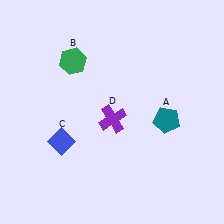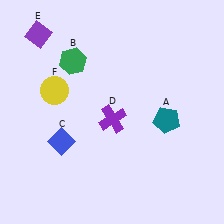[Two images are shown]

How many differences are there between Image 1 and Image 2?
There are 2 differences between the two images.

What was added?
A purple diamond (E), a yellow circle (F) were added in Image 2.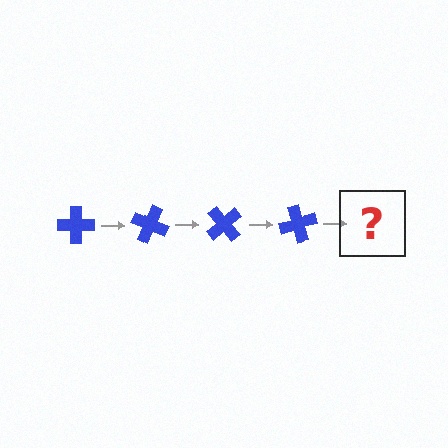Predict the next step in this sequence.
The next step is a blue cross rotated 100 degrees.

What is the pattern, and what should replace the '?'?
The pattern is that the cross rotates 25 degrees each step. The '?' should be a blue cross rotated 100 degrees.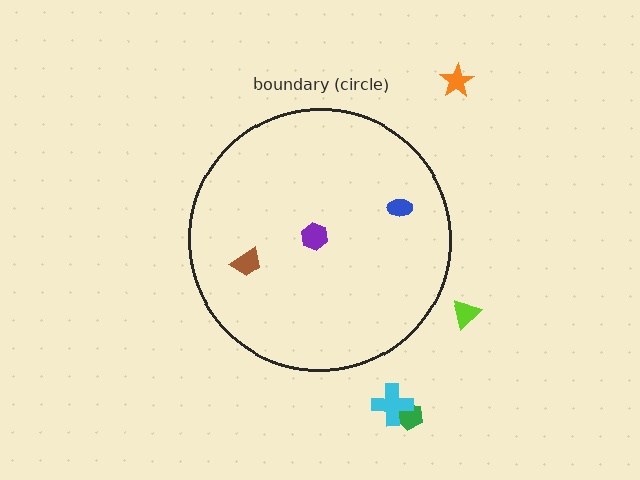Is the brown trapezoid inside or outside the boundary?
Inside.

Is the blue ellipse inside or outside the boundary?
Inside.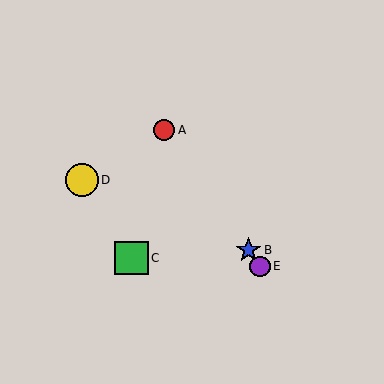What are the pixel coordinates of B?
Object B is at (248, 250).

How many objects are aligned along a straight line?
3 objects (A, B, E) are aligned along a straight line.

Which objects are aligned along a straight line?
Objects A, B, E are aligned along a straight line.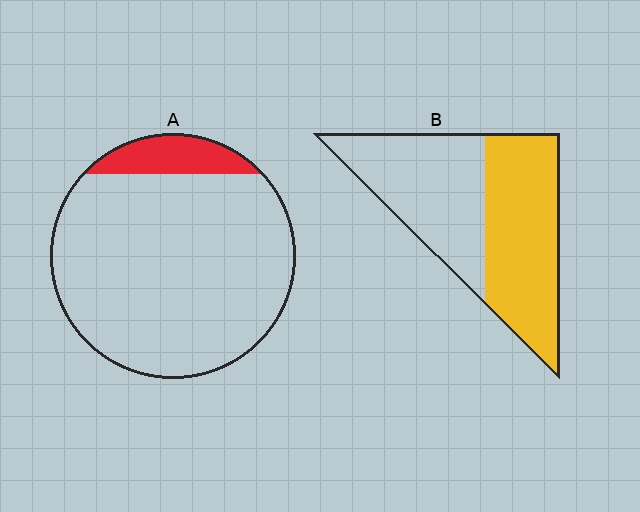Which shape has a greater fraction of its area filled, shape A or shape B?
Shape B.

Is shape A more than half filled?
No.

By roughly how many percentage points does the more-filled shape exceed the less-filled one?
By roughly 40 percentage points (B over A).